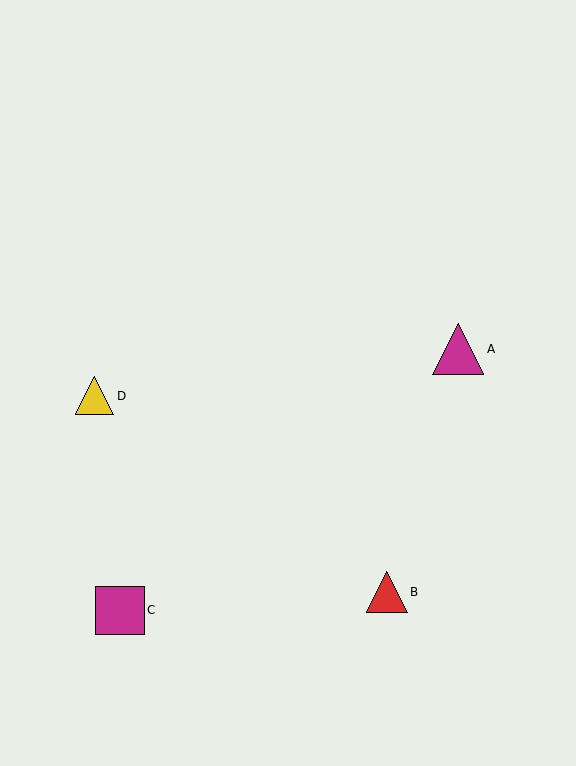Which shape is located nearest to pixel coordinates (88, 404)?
The yellow triangle (labeled D) at (95, 396) is nearest to that location.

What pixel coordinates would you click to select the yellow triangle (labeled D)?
Click at (95, 396) to select the yellow triangle D.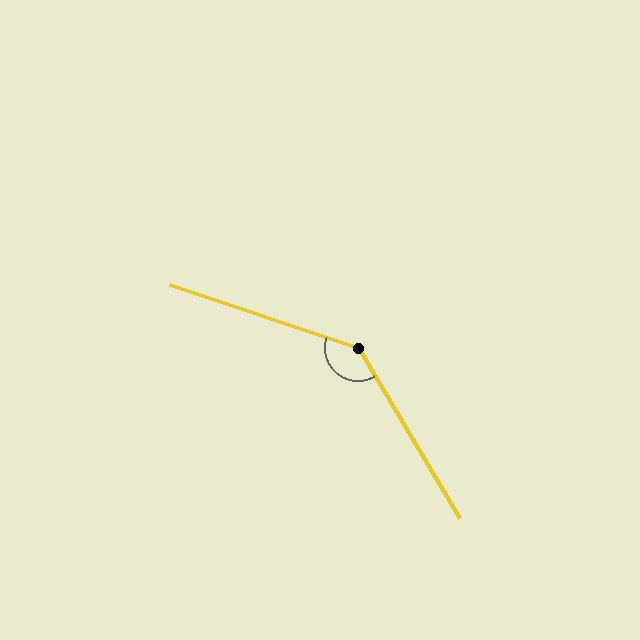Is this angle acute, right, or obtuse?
It is obtuse.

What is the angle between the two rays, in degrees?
Approximately 139 degrees.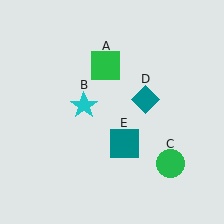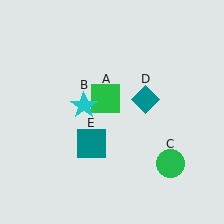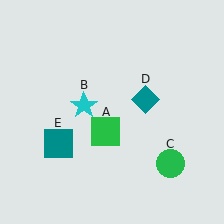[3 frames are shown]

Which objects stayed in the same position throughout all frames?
Cyan star (object B) and green circle (object C) and teal diamond (object D) remained stationary.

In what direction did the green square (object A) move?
The green square (object A) moved down.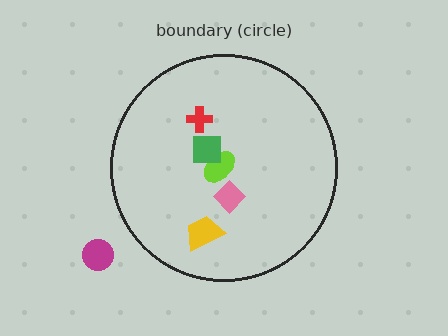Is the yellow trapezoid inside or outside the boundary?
Inside.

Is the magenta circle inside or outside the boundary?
Outside.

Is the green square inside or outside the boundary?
Inside.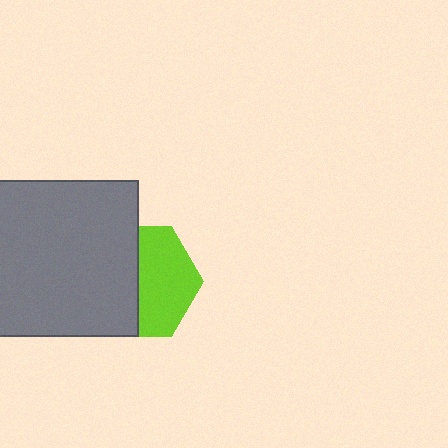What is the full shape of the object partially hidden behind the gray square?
The partially hidden object is a lime hexagon.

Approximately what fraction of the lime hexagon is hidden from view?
Roughly 50% of the lime hexagon is hidden behind the gray square.